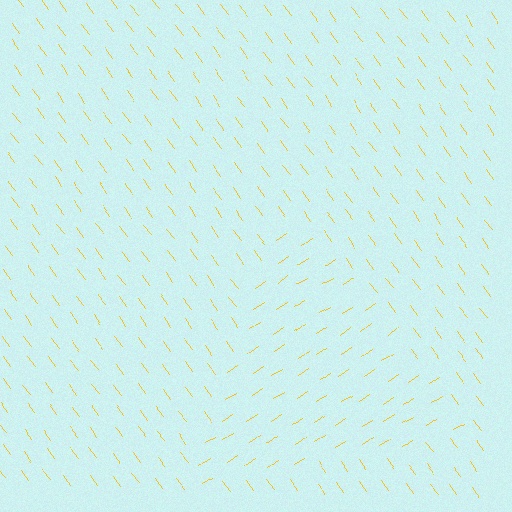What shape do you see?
I see a triangle.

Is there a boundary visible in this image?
Yes, there is a texture boundary formed by a change in line orientation.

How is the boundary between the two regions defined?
The boundary is defined purely by a change in line orientation (approximately 86 degrees difference). All lines are the same color and thickness.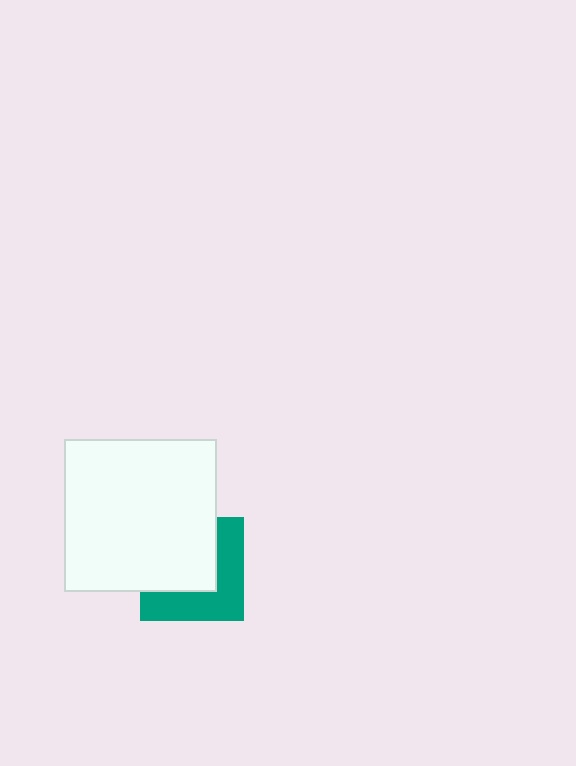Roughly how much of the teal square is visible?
About half of it is visible (roughly 47%).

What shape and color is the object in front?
The object in front is a white square.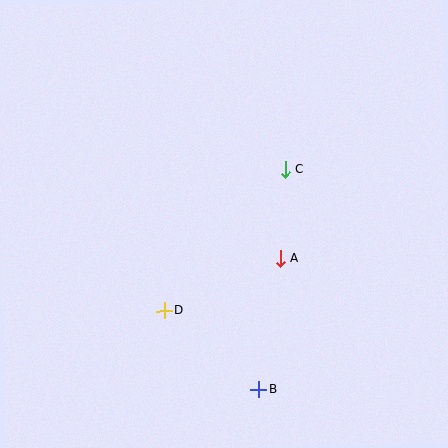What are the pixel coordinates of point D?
Point D is at (164, 310).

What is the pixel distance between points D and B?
The distance between D and B is 123 pixels.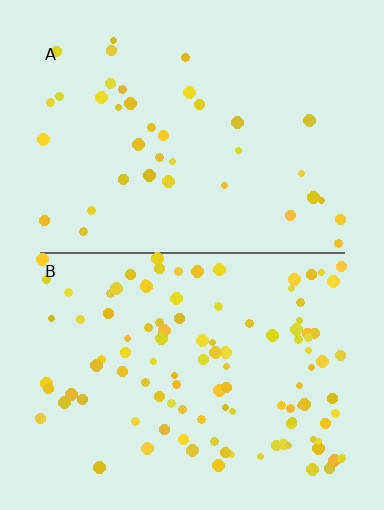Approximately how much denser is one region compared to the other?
Approximately 2.8× — region B over region A.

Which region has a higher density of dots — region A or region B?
B (the bottom).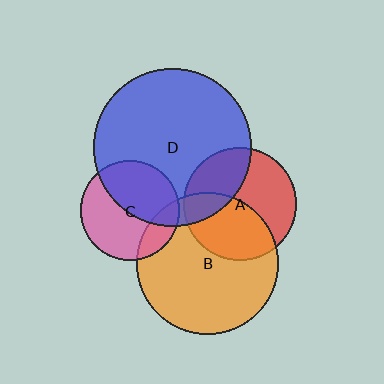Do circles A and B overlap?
Yes.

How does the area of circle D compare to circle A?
Approximately 1.9 times.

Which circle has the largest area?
Circle D (blue).